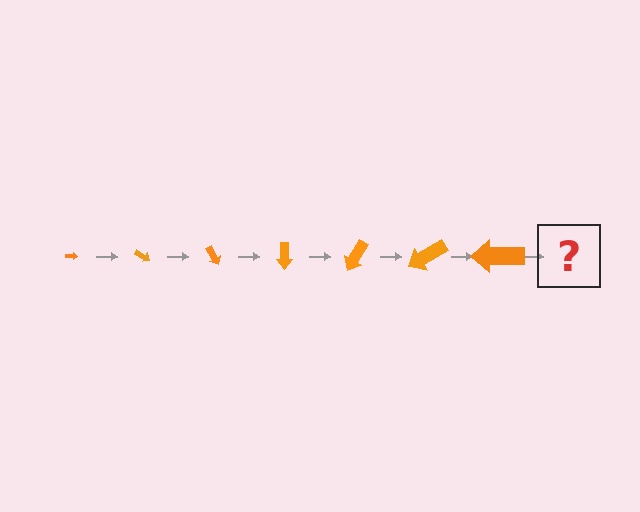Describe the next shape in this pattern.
It should be an arrow, larger than the previous one and rotated 210 degrees from the start.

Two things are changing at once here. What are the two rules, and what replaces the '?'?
The two rules are that the arrow grows larger each step and it rotates 30 degrees each step. The '?' should be an arrow, larger than the previous one and rotated 210 degrees from the start.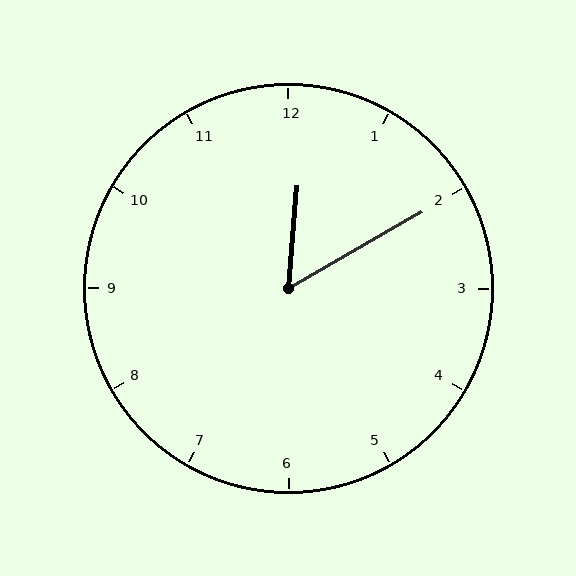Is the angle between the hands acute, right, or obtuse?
It is acute.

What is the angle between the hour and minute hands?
Approximately 55 degrees.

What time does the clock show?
12:10.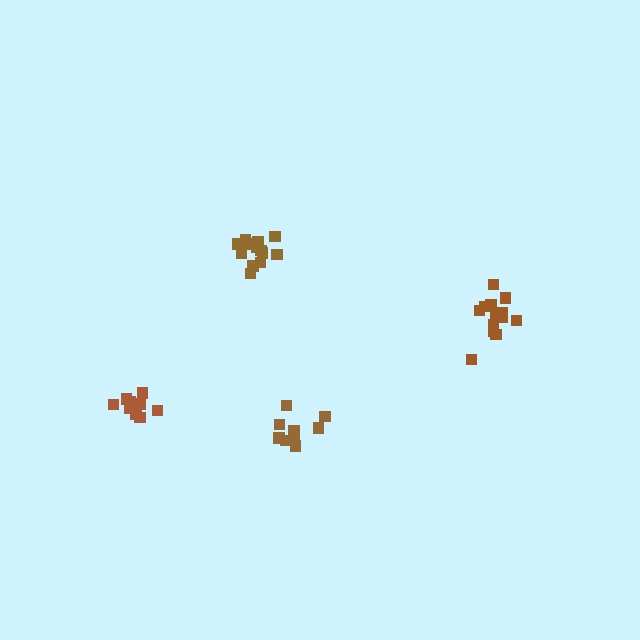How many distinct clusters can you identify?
There are 4 distinct clusters.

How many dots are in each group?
Group 1: 11 dots, Group 2: 13 dots, Group 3: 14 dots, Group 4: 10 dots (48 total).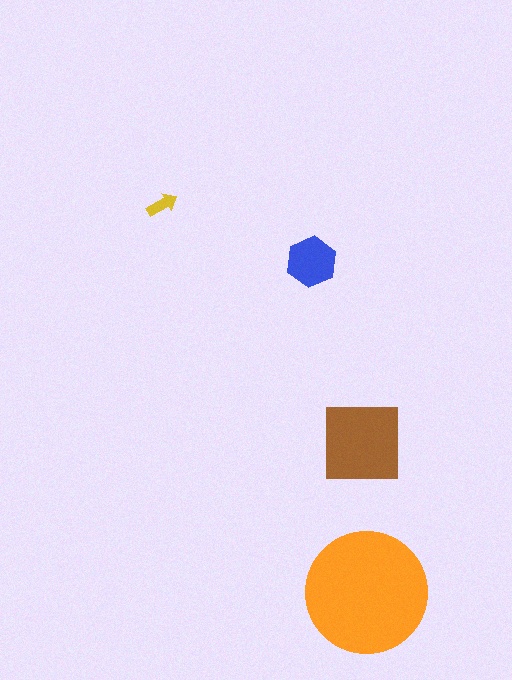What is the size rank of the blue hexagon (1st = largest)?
3rd.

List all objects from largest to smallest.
The orange circle, the brown square, the blue hexagon, the yellow arrow.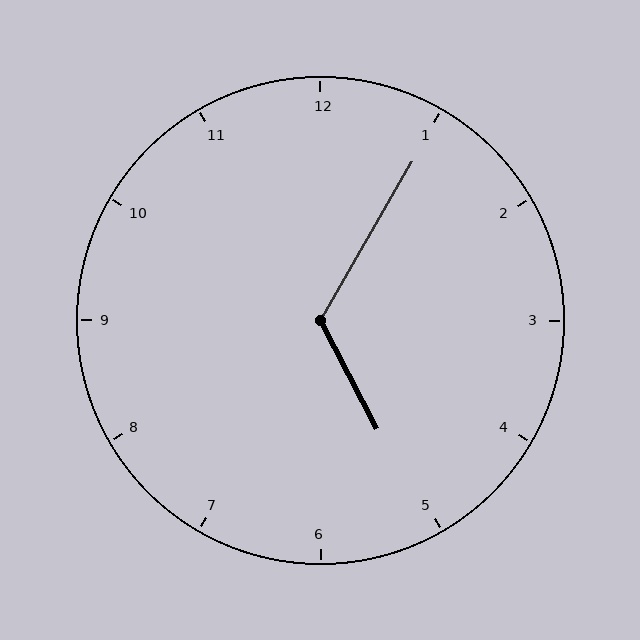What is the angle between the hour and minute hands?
Approximately 122 degrees.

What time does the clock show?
5:05.